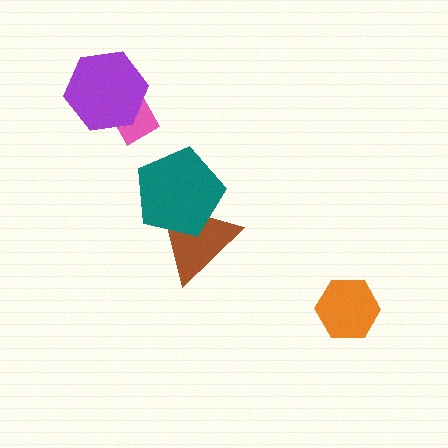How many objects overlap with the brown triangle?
1 object overlaps with the brown triangle.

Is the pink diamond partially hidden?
Yes, it is partially covered by another shape.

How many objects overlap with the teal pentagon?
1 object overlaps with the teal pentagon.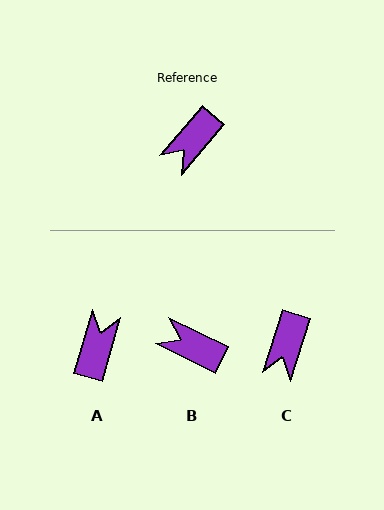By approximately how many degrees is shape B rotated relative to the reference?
Approximately 76 degrees clockwise.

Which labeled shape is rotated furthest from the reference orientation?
A, about 155 degrees away.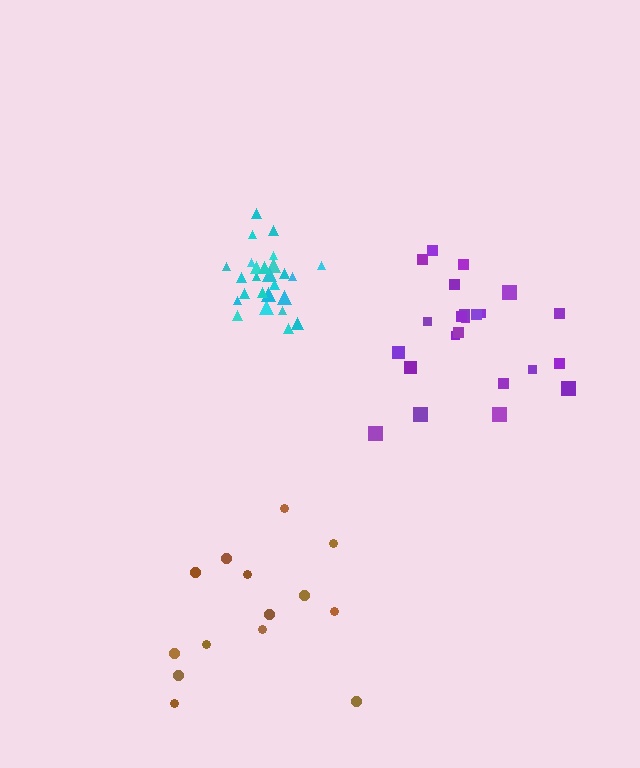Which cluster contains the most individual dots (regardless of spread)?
Cyan (26).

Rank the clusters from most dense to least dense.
cyan, purple, brown.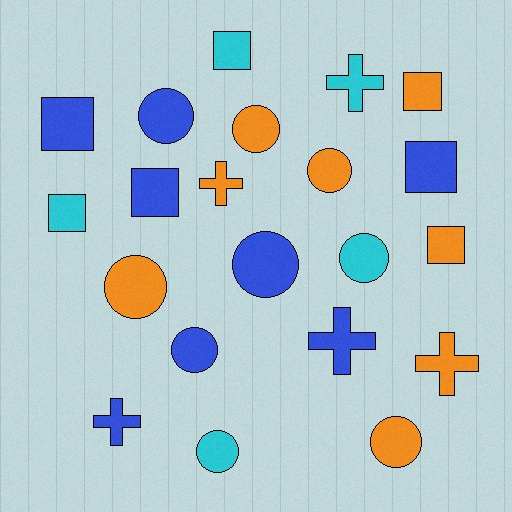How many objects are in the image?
There are 21 objects.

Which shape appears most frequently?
Circle, with 9 objects.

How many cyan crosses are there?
There is 1 cyan cross.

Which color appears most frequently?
Blue, with 8 objects.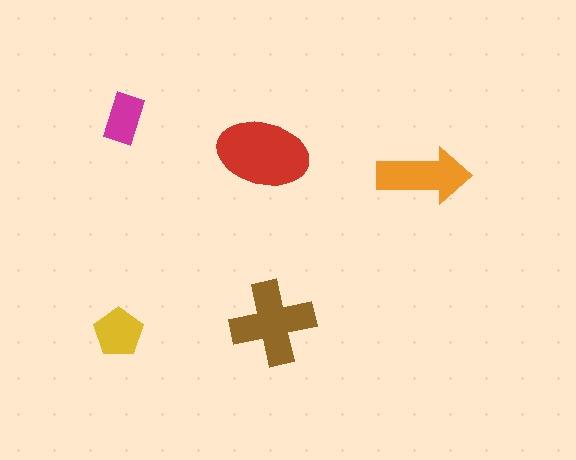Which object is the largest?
The red ellipse.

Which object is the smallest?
The magenta rectangle.